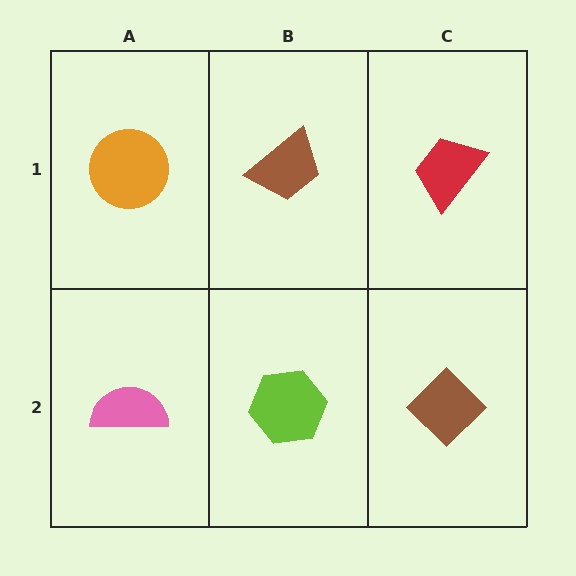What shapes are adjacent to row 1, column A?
A pink semicircle (row 2, column A), a brown trapezoid (row 1, column B).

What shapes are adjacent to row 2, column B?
A brown trapezoid (row 1, column B), a pink semicircle (row 2, column A), a brown diamond (row 2, column C).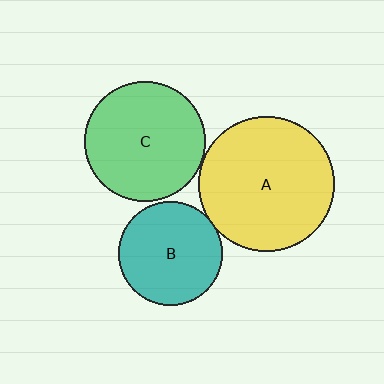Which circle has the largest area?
Circle A (yellow).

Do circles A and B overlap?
Yes.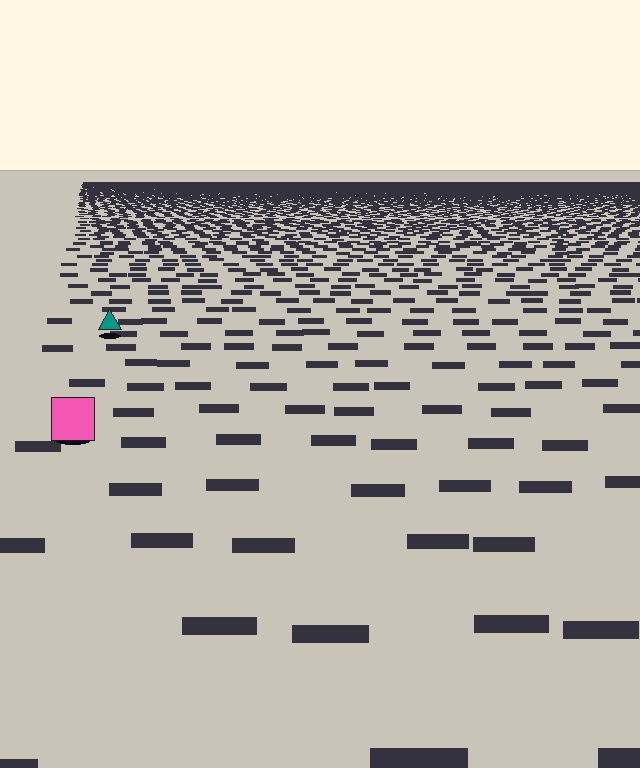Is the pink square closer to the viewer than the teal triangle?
Yes. The pink square is closer — you can tell from the texture gradient: the ground texture is coarser near it.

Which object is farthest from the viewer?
The teal triangle is farthest from the viewer. It appears smaller and the ground texture around it is denser.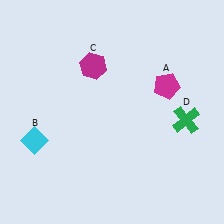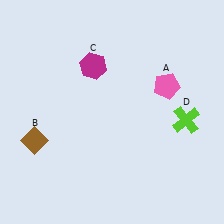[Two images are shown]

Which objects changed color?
A changed from magenta to pink. B changed from cyan to brown. D changed from green to lime.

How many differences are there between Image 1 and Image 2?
There are 3 differences between the two images.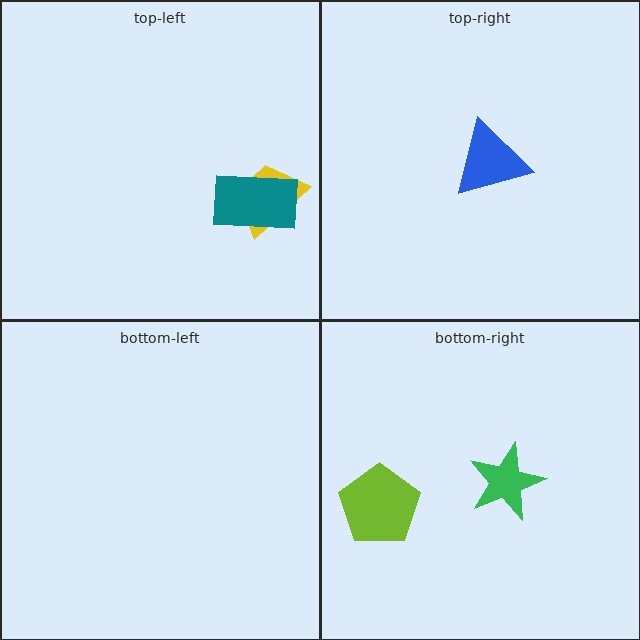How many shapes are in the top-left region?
2.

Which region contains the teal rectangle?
The top-left region.